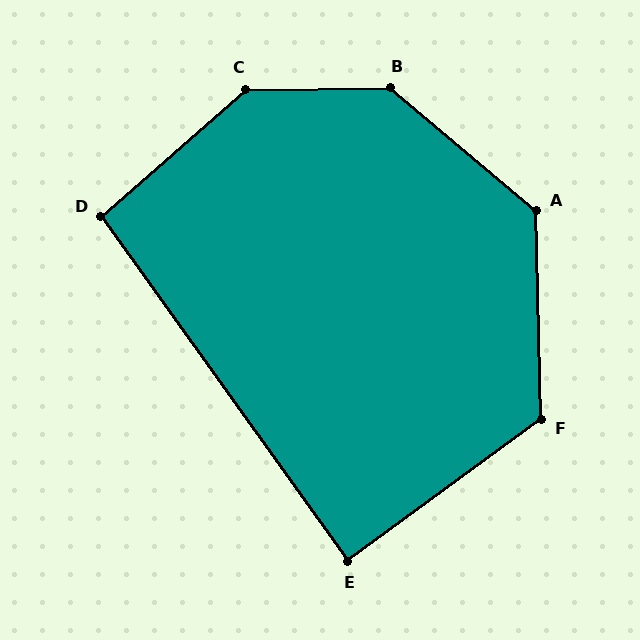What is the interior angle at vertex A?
Approximately 131 degrees (obtuse).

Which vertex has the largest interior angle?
B, at approximately 139 degrees.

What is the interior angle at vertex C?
Approximately 139 degrees (obtuse).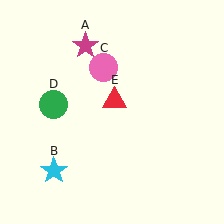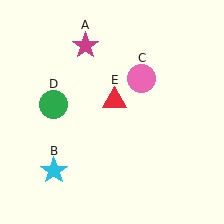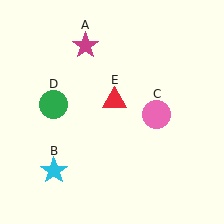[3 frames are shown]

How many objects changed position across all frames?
1 object changed position: pink circle (object C).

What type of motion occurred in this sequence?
The pink circle (object C) rotated clockwise around the center of the scene.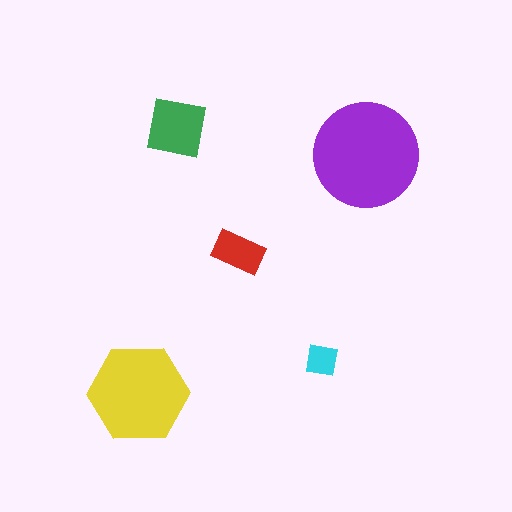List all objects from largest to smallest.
The purple circle, the yellow hexagon, the green square, the red rectangle, the cyan square.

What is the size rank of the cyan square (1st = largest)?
5th.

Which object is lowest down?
The yellow hexagon is bottommost.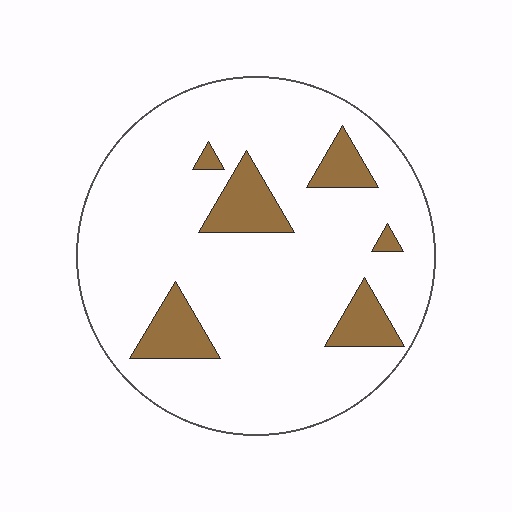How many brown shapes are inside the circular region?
6.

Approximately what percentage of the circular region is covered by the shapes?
Approximately 15%.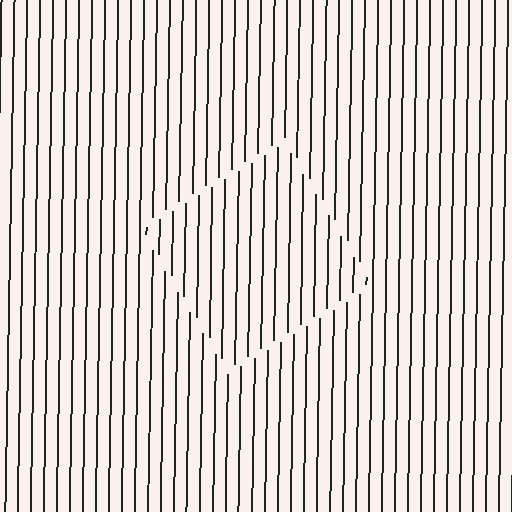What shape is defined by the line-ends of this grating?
An illusory square. The interior of the shape contains the same grating, shifted by half a period — the contour is defined by the phase discontinuity where line-ends from the inner and outer gratings abut.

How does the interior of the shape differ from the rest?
The interior of the shape contains the same grating, shifted by half a period — the contour is defined by the phase discontinuity where line-ends from the inner and outer gratings abut.